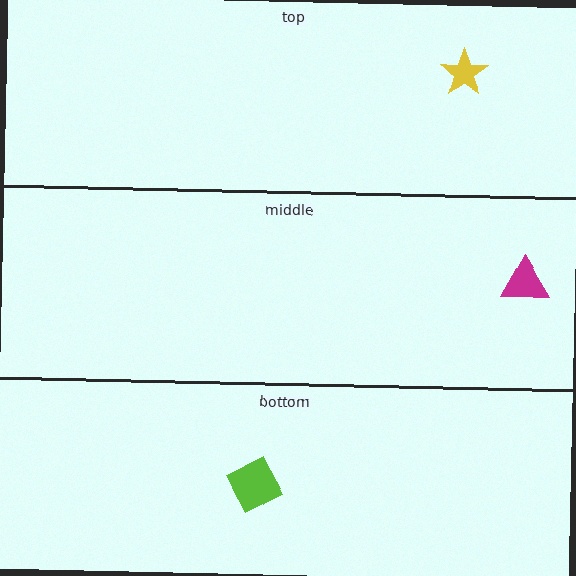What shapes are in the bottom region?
The lime square.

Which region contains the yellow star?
The top region.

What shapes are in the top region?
The yellow star.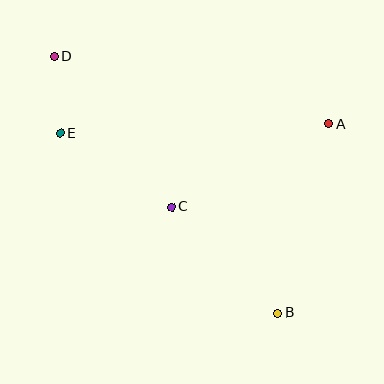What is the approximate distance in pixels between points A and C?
The distance between A and C is approximately 178 pixels.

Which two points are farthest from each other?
Points B and D are farthest from each other.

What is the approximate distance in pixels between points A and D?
The distance between A and D is approximately 283 pixels.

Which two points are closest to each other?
Points D and E are closest to each other.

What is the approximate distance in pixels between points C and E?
The distance between C and E is approximately 133 pixels.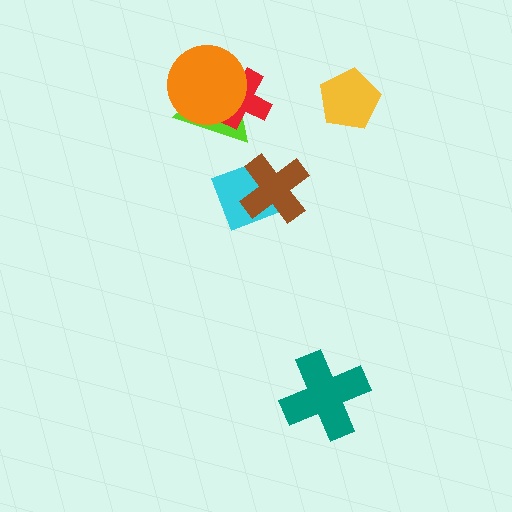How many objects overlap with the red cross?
2 objects overlap with the red cross.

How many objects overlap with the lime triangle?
2 objects overlap with the lime triangle.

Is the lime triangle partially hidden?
Yes, it is partially covered by another shape.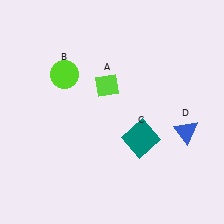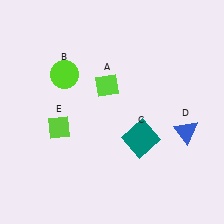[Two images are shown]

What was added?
A lime diamond (E) was added in Image 2.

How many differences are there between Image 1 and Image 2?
There is 1 difference between the two images.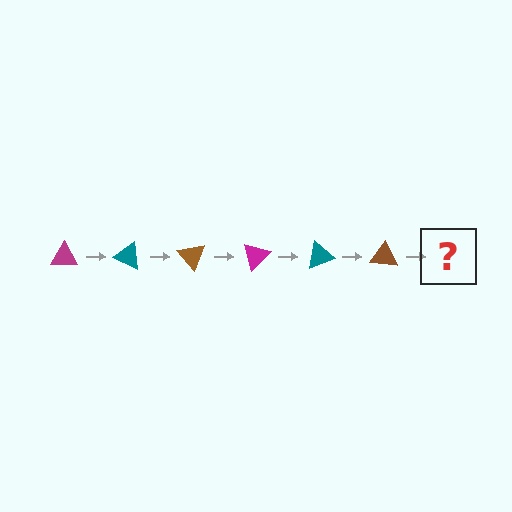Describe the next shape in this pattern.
It should be a magenta triangle, rotated 150 degrees from the start.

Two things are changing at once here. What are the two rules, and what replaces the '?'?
The two rules are that it rotates 25 degrees each step and the color cycles through magenta, teal, and brown. The '?' should be a magenta triangle, rotated 150 degrees from the start.